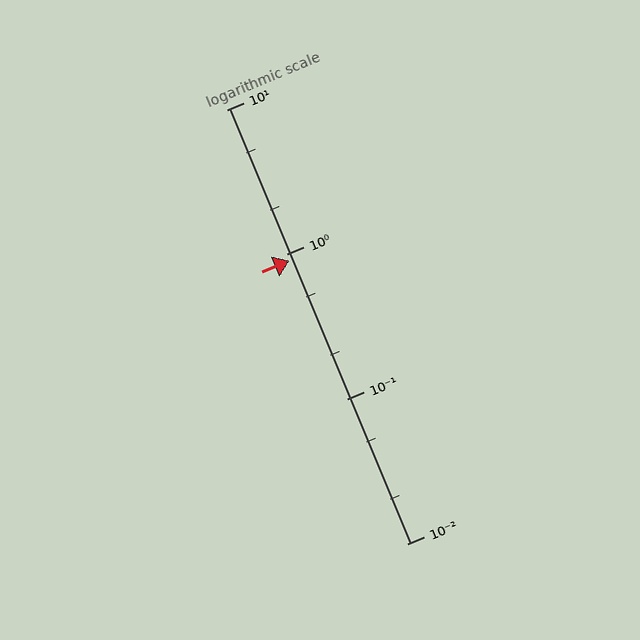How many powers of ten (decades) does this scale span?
The scale spans 3 decades, from 0.01 to 10.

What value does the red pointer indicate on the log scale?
The pointer indicates approximately 0.9.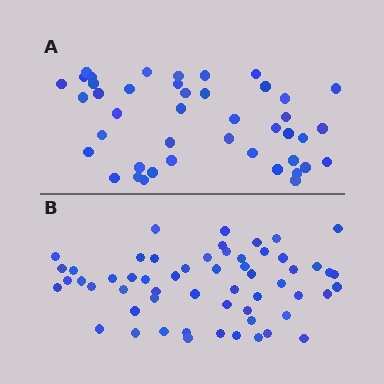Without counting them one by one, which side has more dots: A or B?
Region B (the bottom region) has more dots.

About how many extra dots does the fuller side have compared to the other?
Region B has approximately 15 more dots than region A.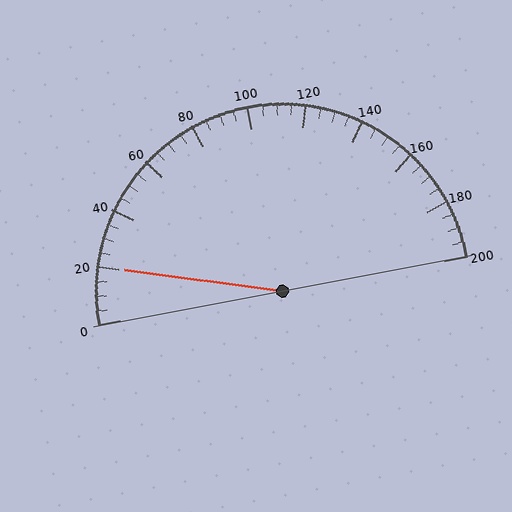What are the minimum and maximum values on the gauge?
The gauge ranges from 0 to 200.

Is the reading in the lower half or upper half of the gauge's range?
The reading is in the lower half of the range (0 to 200).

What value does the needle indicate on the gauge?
The needle indicates approximately 20.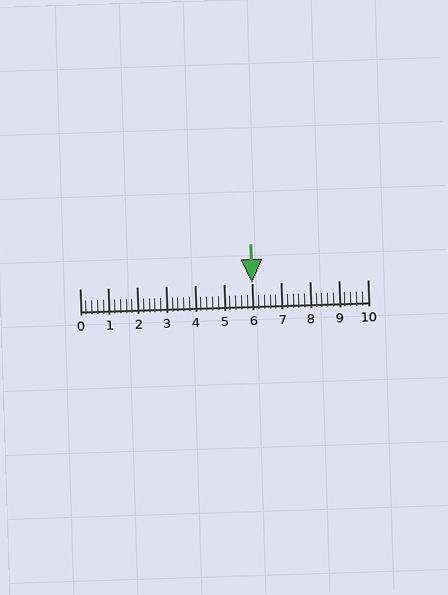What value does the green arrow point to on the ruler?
The green arrow points to approximately 6.0.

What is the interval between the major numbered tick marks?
The major tick marks are spaced 1 units apart.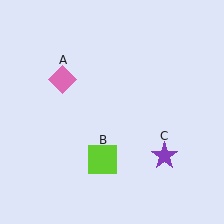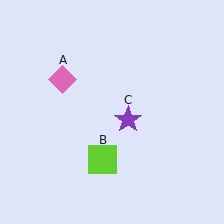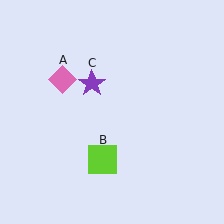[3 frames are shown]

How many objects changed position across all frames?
1 object changed position: purple star (object C).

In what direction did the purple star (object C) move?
The purple star (object C) moved up and to the left.